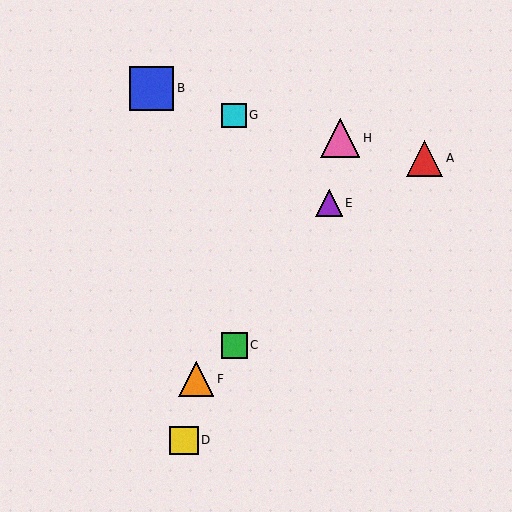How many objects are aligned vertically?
2 objects (C, G) are aligned vertically.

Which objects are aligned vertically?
Objects C, G are aligned vertically.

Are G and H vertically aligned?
No, G is at x≈234 and H is at x≈340.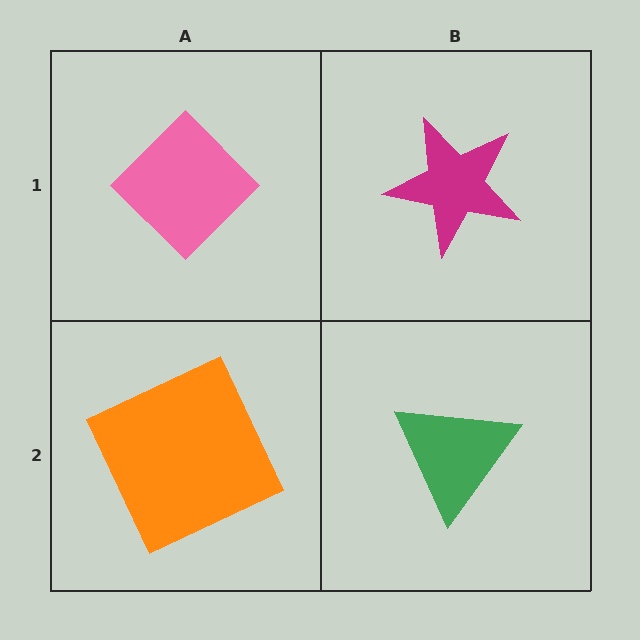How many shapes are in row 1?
2 shapes.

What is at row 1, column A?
A pink diamond.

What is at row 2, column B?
A green triangle.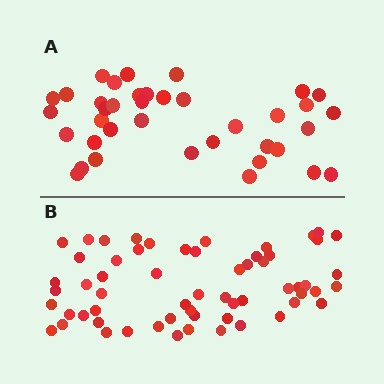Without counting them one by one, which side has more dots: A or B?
Region B (the bottom region) has more dots.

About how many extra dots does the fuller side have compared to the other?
Region B has approximately 20 more dots than region A.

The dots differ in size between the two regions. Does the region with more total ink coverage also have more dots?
No. Region A has more total ink coverage because its dots are larger, but region B actually contains more individual dots. Total area can be misleading — the number of items is what matters here.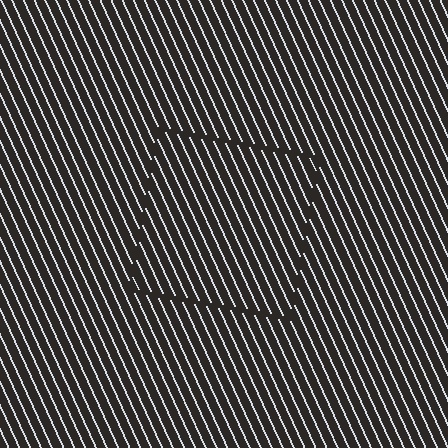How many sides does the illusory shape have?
4 sides — the line-ends trace a square.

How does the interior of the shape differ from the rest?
The interior of the shape contains the same grating, shifted by half a period — the contour is defined by the phase discontinuity where line-ends from the inner and outer gratings abut.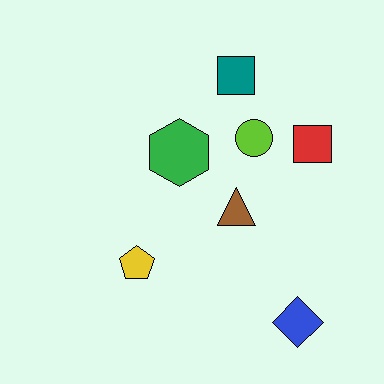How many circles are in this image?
There is 1 circle.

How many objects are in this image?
There are 7 objects.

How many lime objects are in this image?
There is 1 lime object.